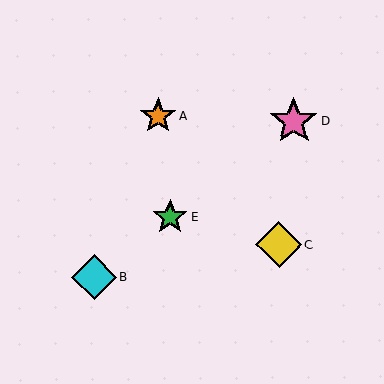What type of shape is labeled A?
Shape A is an orange star.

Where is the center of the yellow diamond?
The center of the yellow diamond is at (279, 245).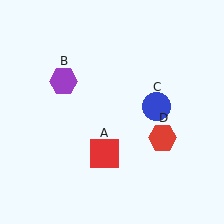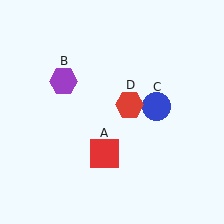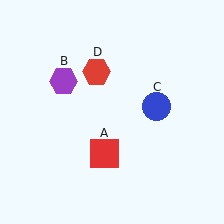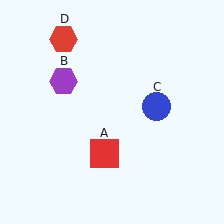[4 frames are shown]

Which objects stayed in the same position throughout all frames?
Red square (object A) and purple hexagon (object B) and blue circle (object C) remained stationary.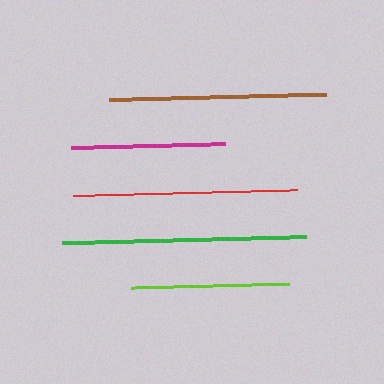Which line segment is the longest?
The green line is the longest at approximately 244 pixels.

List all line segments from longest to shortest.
From longest to shortest: green, red, brown, lime, magenta.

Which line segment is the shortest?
The magenta line is the shortest at approximately 154 pixels.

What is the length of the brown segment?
The brown segment is approximately 217 pixels long.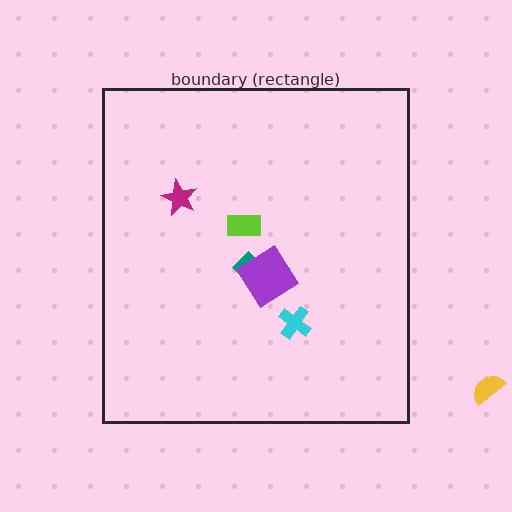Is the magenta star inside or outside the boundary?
Inside.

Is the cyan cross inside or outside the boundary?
Inside.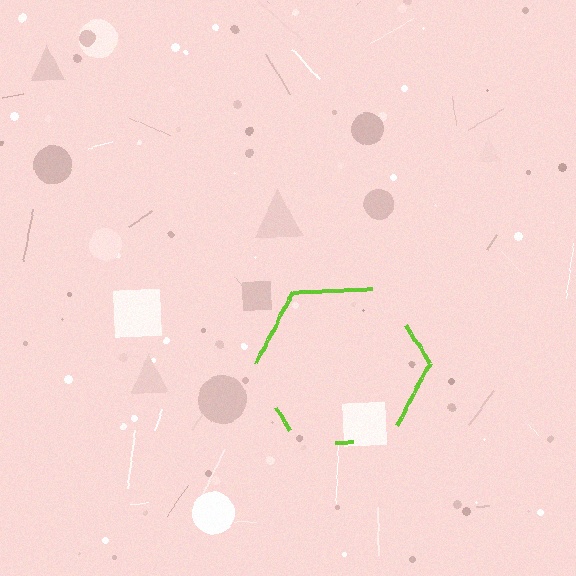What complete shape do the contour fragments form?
The contour fragments form a hexagon.